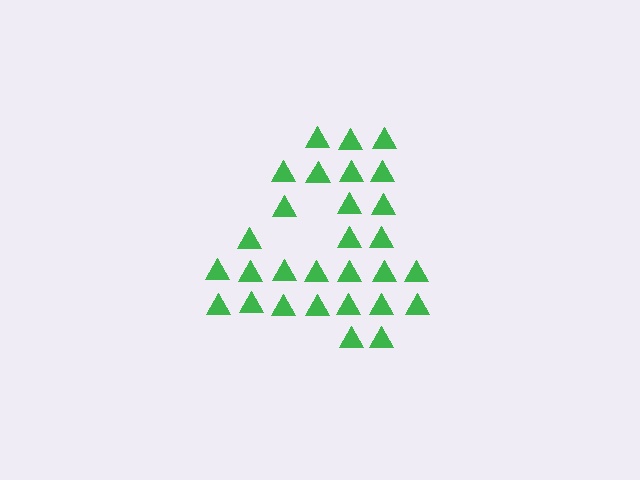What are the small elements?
The small elements are triangles.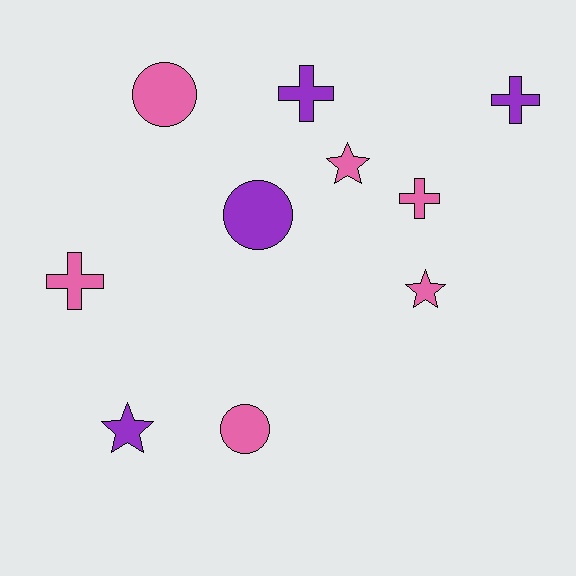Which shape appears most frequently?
Cross, with 4 objects.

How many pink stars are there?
There are 2 pink stars.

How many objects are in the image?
There are 10 objects.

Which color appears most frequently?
Pink, with 6 objects.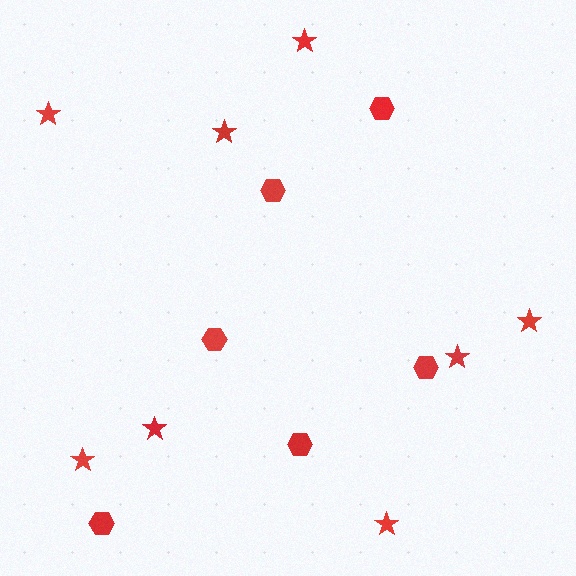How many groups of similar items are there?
There are 2 groups: one group of hexagons (6) and one group of stars (8).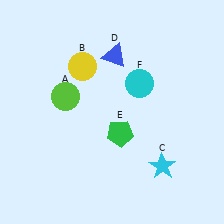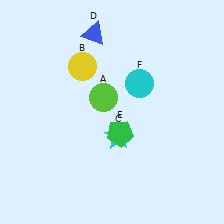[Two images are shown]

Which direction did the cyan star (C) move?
The cyan star (C) moved left.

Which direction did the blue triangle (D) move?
The blue triangle (D) moved up.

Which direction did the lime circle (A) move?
The lime circle (A) moved right.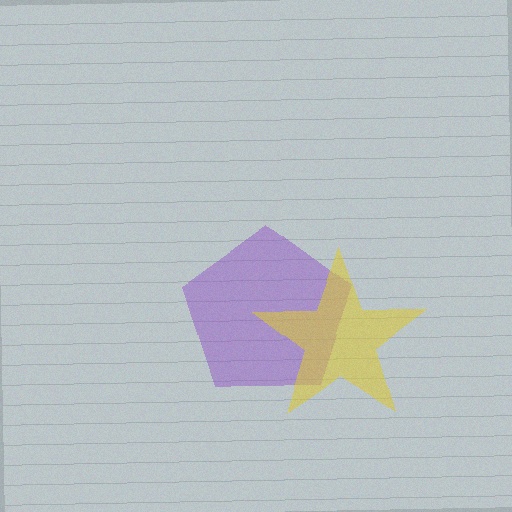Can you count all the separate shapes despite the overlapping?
Yes, there are 2 separate shapes.